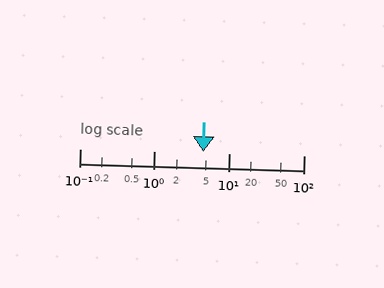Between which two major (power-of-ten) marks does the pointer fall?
The pointer is between 1 and 10.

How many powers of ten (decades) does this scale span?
The scale spans 3 decades, from 0.1 to 100.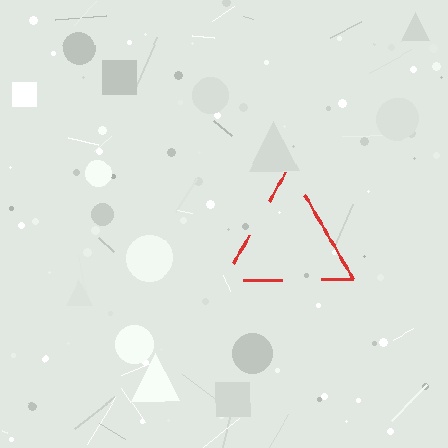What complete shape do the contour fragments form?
The contour fragments form a triangle.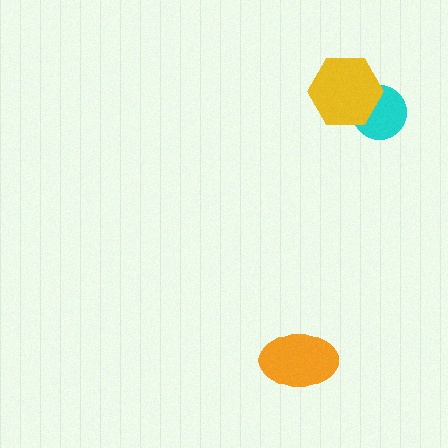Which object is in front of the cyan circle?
The yellow hexagon is in front of the cyan circle.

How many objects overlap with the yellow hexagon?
1 object overlaps with the yellow hexagon.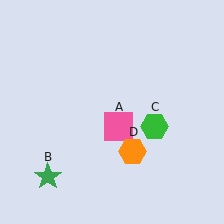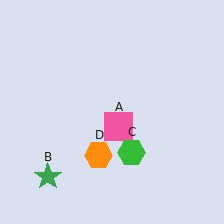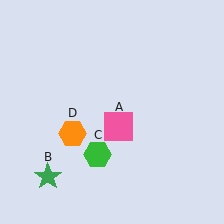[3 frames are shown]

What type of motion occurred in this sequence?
The green hexagon (object C), orange hexagon (object D) rotated clockwise around the center of the scene.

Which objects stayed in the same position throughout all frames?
Pink square (object A) and green star (object B) remained stationary.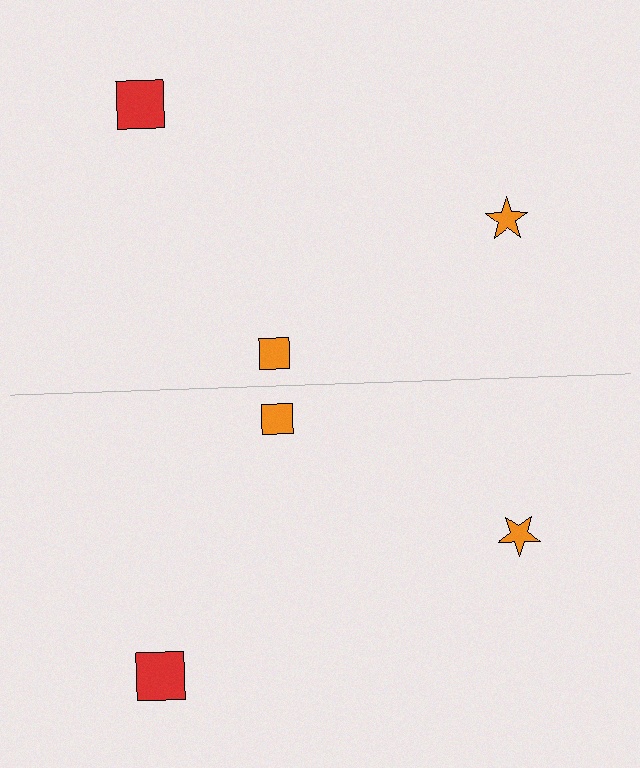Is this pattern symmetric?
Yes, this pattern has bilateral (reflection) symmetry.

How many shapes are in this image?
There are 6 shapes in this image.